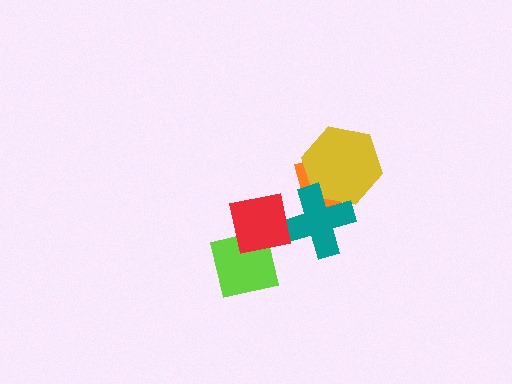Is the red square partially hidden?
No, no other shape covers it.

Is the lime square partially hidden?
Yes, it is partially covered by another shape.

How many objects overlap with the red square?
2 objects overlap with the red square.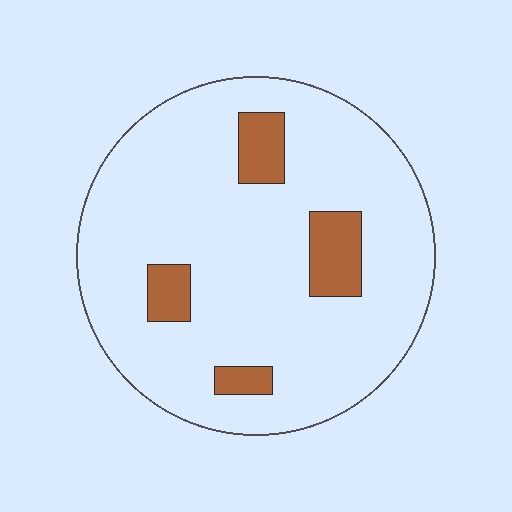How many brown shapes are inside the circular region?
4.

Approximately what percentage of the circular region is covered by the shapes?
Approximately 10%.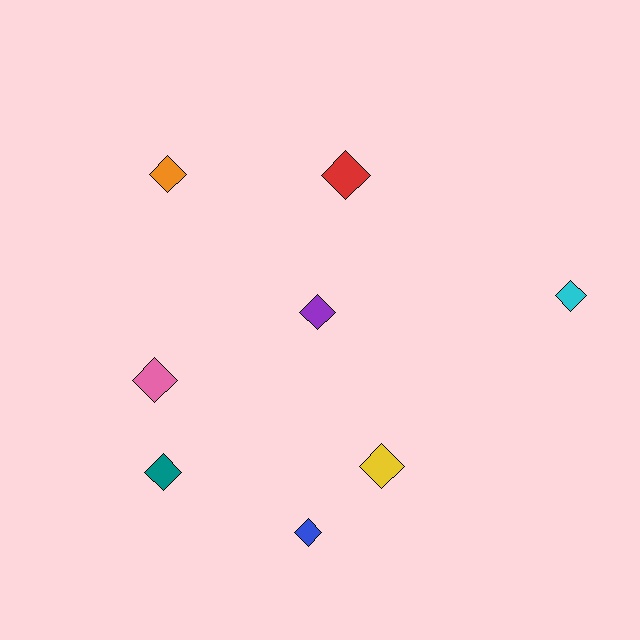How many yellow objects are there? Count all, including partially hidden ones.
There is 1 yellow object.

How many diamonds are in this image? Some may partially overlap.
There are 8 diamonds.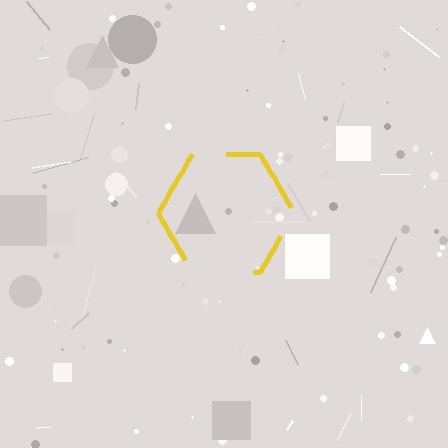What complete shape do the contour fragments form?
The contour fragments form a hexagon.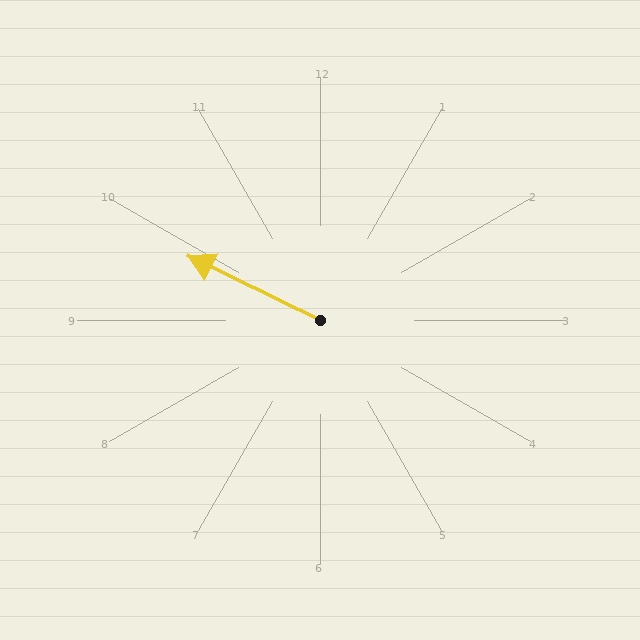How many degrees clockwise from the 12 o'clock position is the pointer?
Approximately 296 degrees.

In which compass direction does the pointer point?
Northwest.